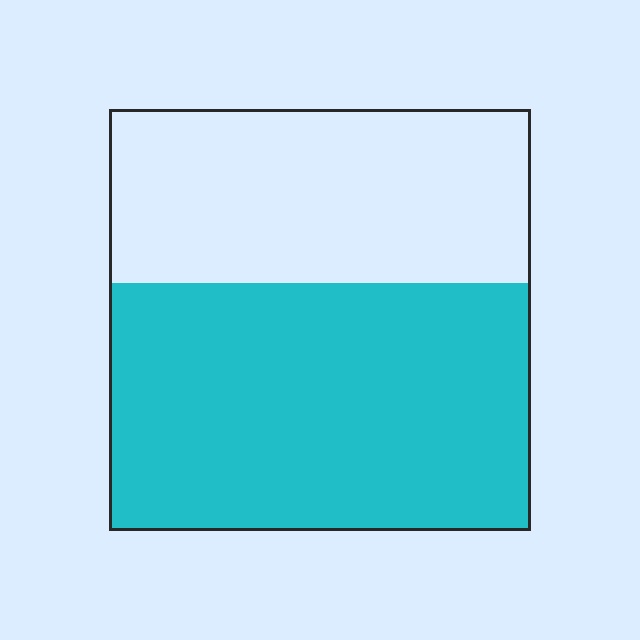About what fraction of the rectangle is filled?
About three fifths (3/5).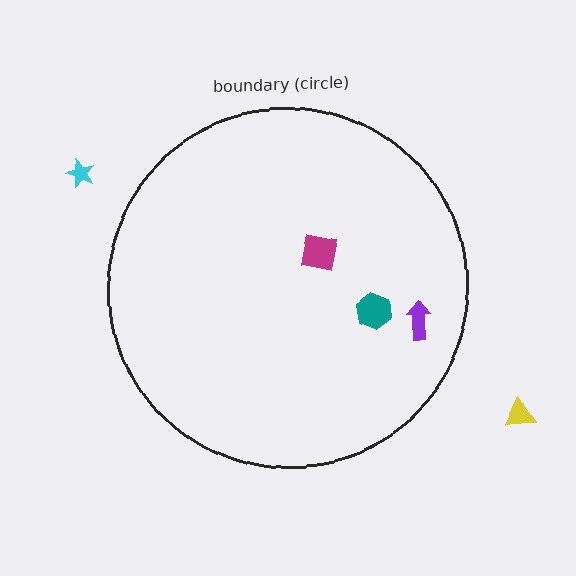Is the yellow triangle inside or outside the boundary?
Outside.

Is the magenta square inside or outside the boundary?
Inside.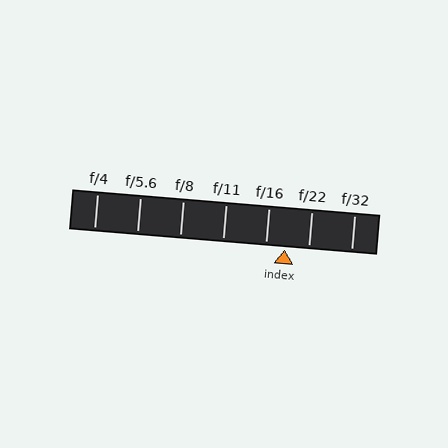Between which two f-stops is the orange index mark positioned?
The index mark is between f/16 and f/22.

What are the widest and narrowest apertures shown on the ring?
The widest aperture shown is f/4 and the narrowest is f/32.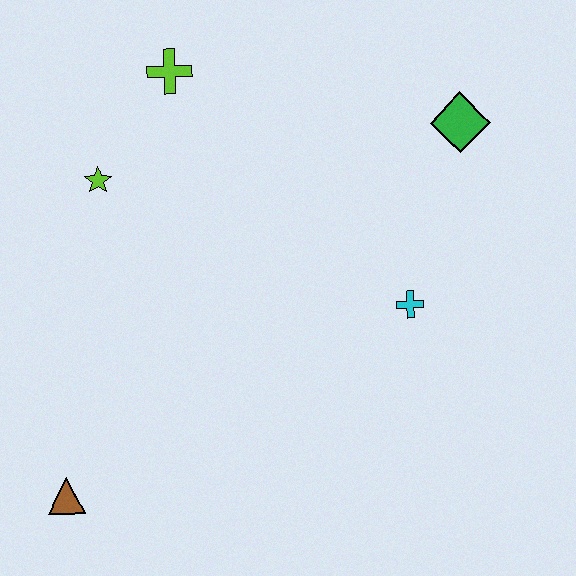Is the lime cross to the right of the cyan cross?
No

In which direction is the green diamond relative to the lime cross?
The green diamond is to the right of the lime cross.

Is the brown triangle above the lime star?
No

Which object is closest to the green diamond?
The cyan cross is closest to the green diamond.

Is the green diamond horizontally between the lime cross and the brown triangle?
No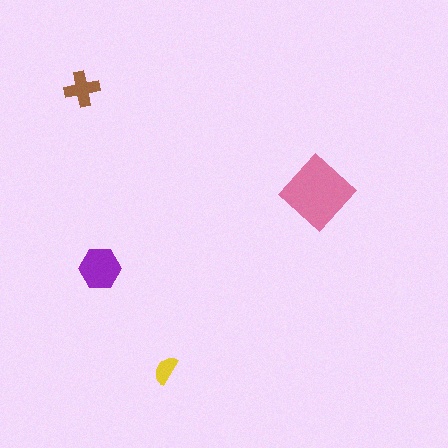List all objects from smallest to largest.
The yellow semicircle, the brown cross, the purple hexagon, the pink diamond.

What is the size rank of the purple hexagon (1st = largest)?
2nd.